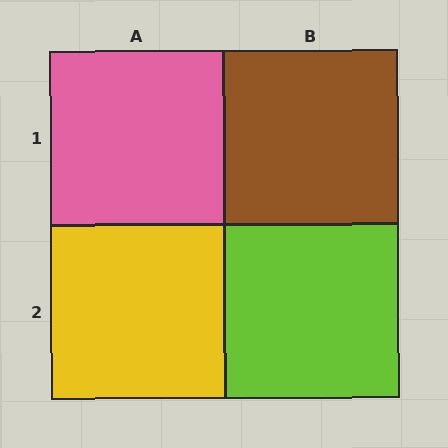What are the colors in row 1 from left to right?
Pink, brown.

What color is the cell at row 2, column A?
Yellow.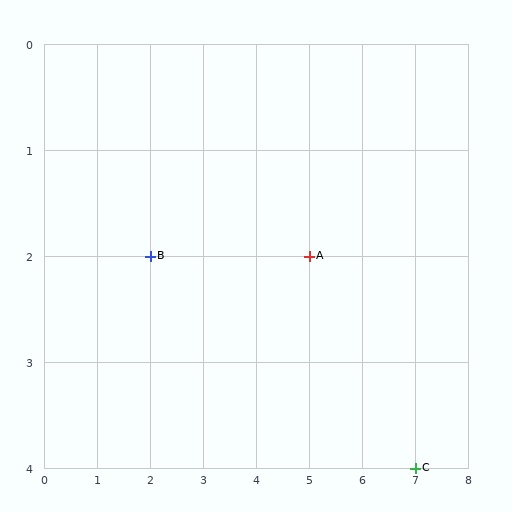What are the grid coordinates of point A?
Point A is at grid coordinates (5, 2).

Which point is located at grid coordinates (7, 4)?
Point C is at (7, 4).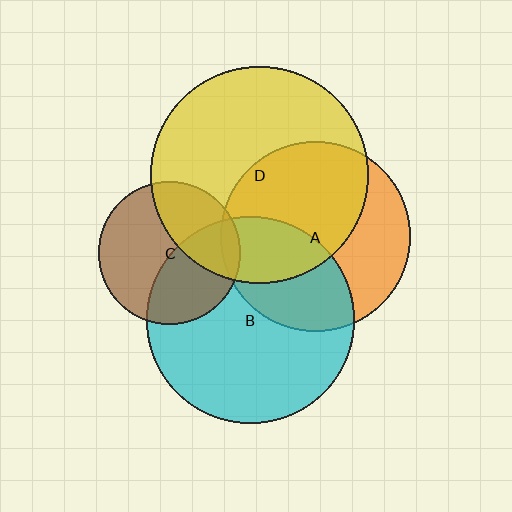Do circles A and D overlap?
Yes.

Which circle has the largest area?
Circle D (yellow).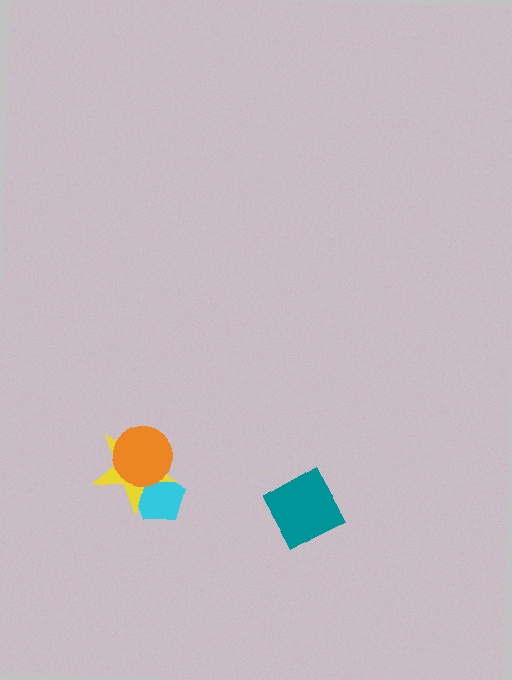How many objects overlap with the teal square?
0 objects overlap with the teal square.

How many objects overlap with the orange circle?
2 objects overlap with the orange circle.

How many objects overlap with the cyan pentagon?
2 objects overlap with the cyan pentagon.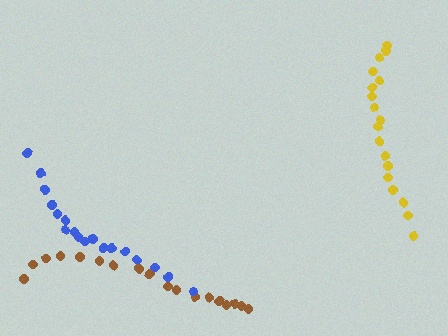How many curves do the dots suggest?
There are 3 distinct paths.